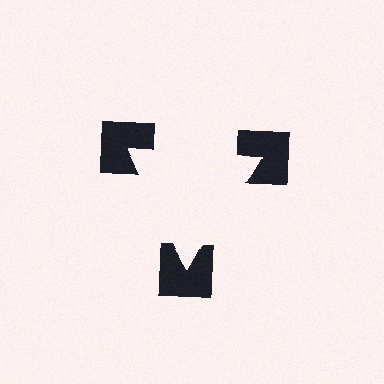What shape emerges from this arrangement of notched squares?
An illusory triangle — its edges are inferred from the aligned wedge cuts in the notched squares, not physically drawn.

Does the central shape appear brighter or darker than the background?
It typically appears slightly brighter than the background, even though no actual brightness change is drawn.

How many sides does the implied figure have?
3 sides.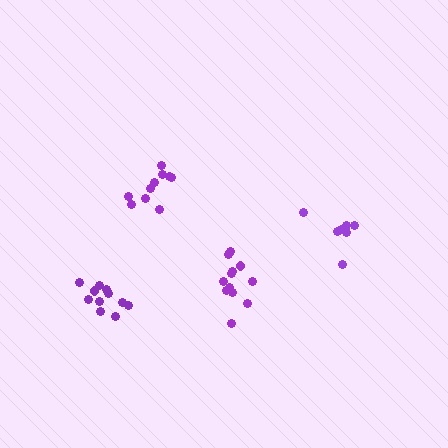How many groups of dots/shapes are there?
There are 4 groups.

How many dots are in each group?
Group 1: 10 dots, Group 2: 12 dots, Group 3: 7 dots, Group 4: 11 dots (40 total).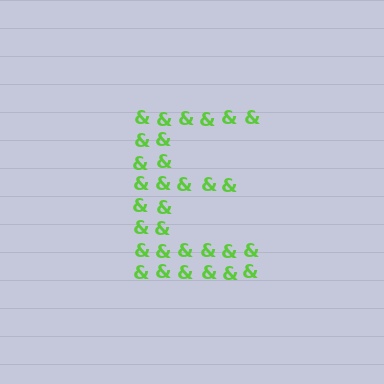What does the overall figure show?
The overall figure shows the letter E.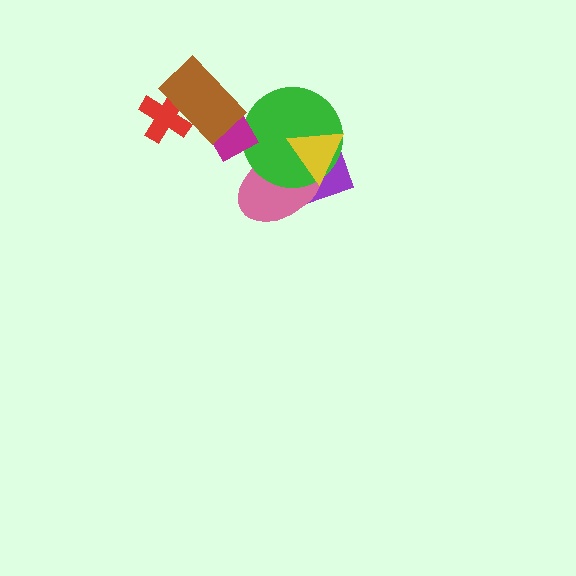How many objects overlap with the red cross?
1 object overlaps with the red cross.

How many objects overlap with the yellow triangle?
3 objects overlap with the yellow triangle.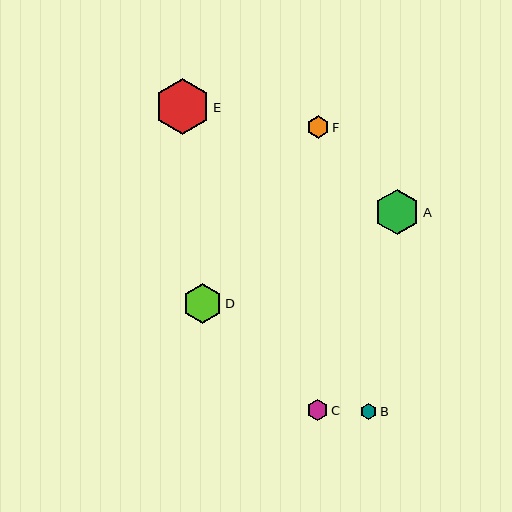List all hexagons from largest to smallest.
From largest to smallest: E, A, D, F, C, B.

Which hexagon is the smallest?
Hexagon B is the smallest with a size of approximately 16 pixels.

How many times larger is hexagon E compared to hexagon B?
Hexagon E is approximately 3.4 times the size of hexagon B.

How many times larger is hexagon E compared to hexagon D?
Hexagon E is approximately 1.4 times the size of hexagon D.